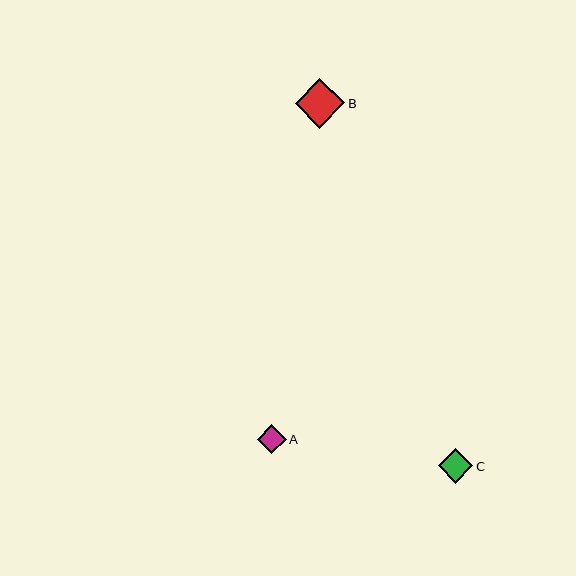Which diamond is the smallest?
Diamond A is the smallest with a size of approximately 29 pixels.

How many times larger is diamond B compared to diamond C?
Diamond B is approximately 1.4 times the size of diamond C.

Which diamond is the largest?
Diamond B is the largest with a size of approximately 50 pixels.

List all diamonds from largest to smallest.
From largest to smallest: B, C, A.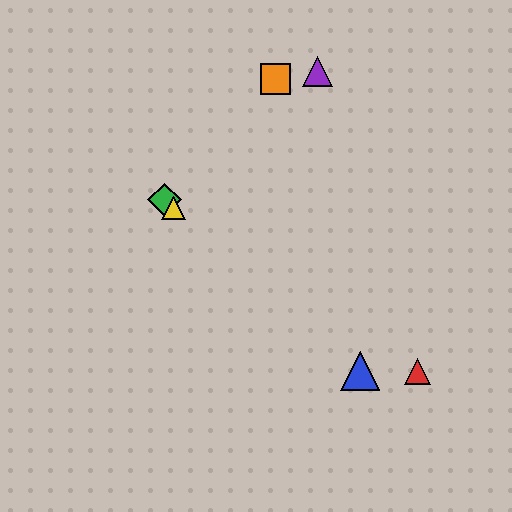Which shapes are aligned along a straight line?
The blue triangle, the green diamond, the yellow triangle are aligned along a straight line.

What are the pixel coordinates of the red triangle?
The red triangle is at (417, 371).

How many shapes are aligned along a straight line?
3 shapes (the blue triangle, the green diamond, the yellow triangle) are aligned along a straight line.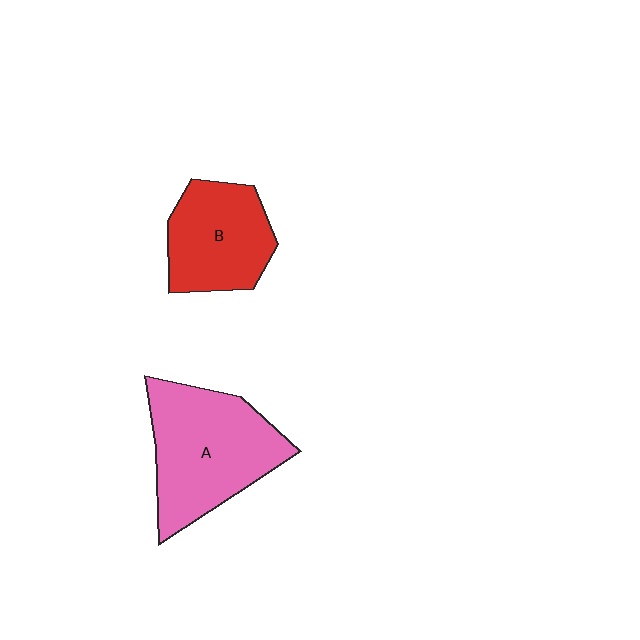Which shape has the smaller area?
Shape B (red).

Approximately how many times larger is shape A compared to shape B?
Approximately 1.4 times.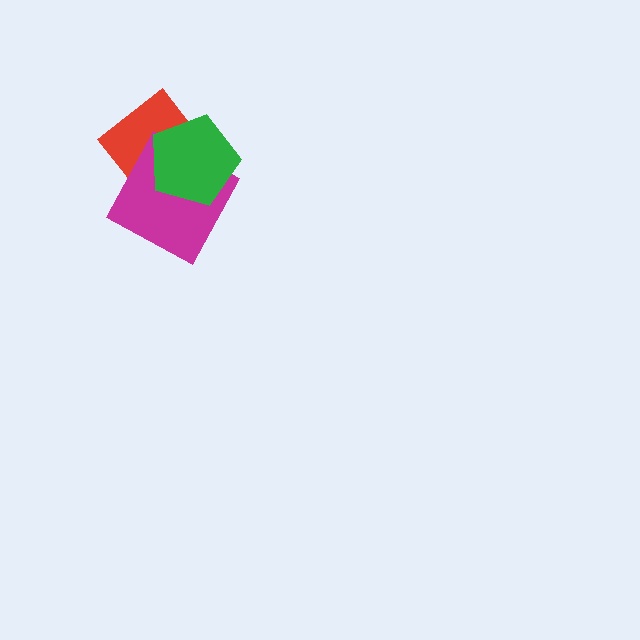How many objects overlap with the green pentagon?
2 objects overlap with the green pentagon.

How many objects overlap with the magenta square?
2 objects overlap with the magenta square.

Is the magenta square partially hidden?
Yes, it is partially covered by another shape.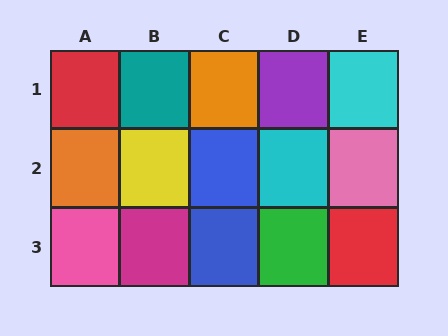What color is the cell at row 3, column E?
Red.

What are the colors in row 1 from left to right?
Red, teal, orange, purple, cyan.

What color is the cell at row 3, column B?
Magenta.